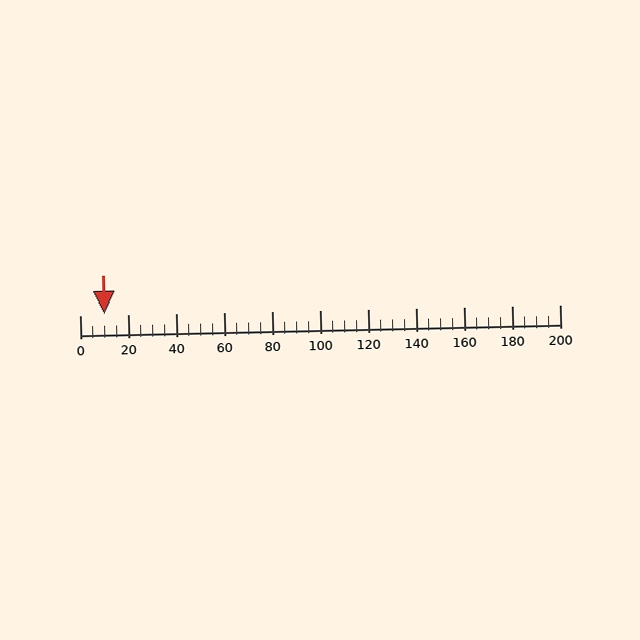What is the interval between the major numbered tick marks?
The major tick marks are spaced 20 units apart.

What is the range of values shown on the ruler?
The ruler shows values from 0 to 200.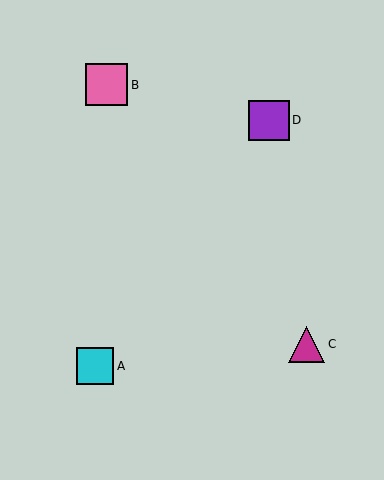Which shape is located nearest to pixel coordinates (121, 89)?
The pink square (labeled B) at (107, 85) is nearest to that location.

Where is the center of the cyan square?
The center of the cyan square is at (95, 366).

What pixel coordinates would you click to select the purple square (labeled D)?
Click at (269, 120) to select the purple square D.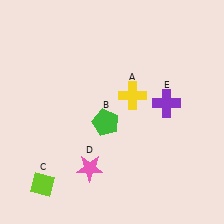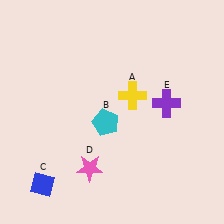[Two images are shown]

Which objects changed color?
B changed from green to cyan. C changed from lime to blue.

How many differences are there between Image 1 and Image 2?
There are 2 differences between the two images.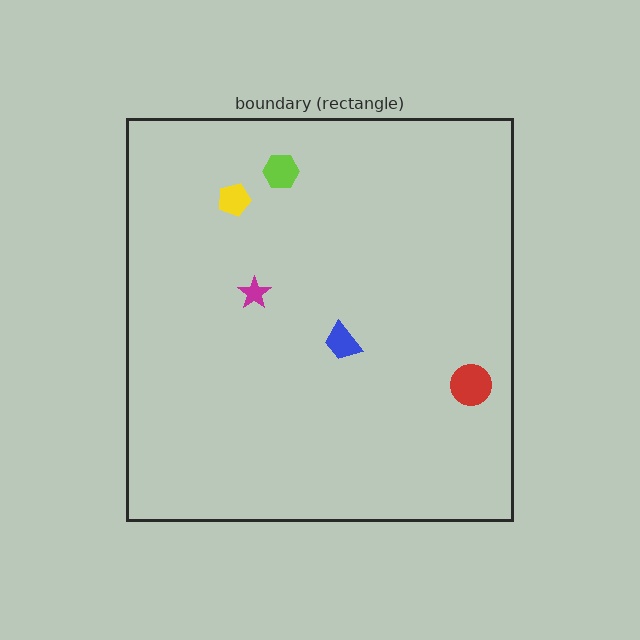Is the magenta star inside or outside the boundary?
Inside.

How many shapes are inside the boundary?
5 inside, 0 outside.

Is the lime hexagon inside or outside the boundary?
Inside.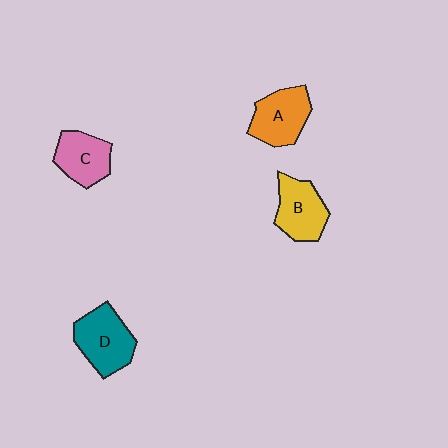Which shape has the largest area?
Shape D (teal).